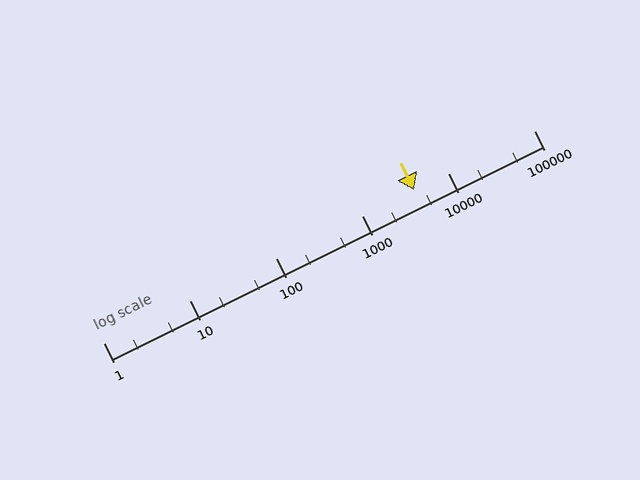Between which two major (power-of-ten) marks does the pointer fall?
The pointer is between 1000 and 10000.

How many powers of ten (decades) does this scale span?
The scale spans 5 decades, from 1 to 100000.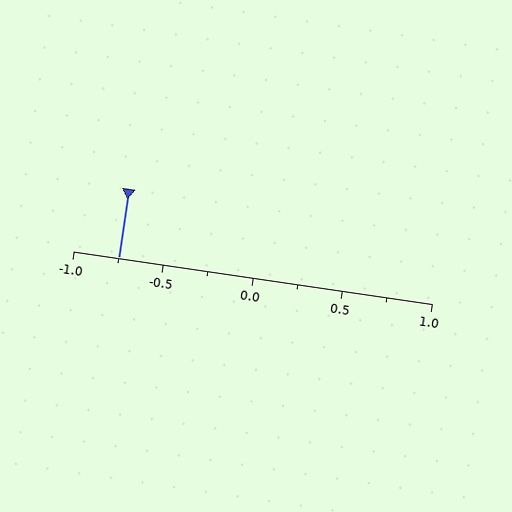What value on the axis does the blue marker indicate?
The marker indicates approximately -0.75.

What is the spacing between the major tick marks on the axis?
The major ticks are spaced 0.5 apart.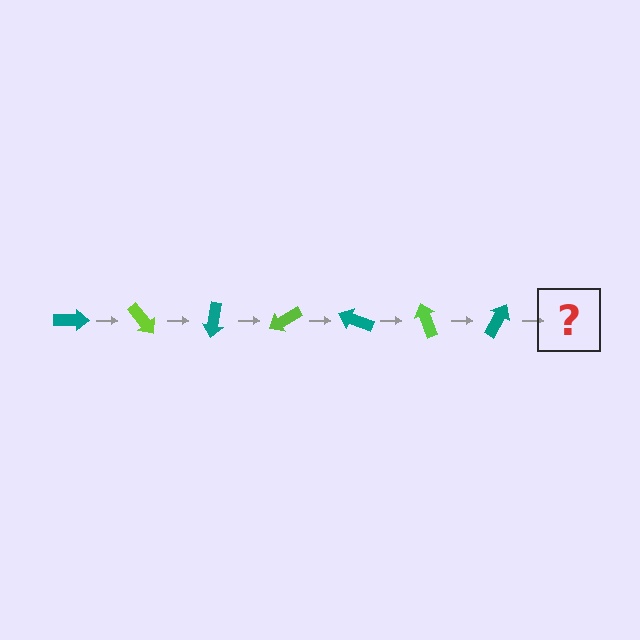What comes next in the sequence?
The next element should be a lime arrow, rotated 350 degrees from the start.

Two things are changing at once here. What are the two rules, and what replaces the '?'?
The two rules are that it rotates 50 degrees each step and the color cycles through teal and lime. The '?' should be a lime arrow, rotated 350 degrees from the start.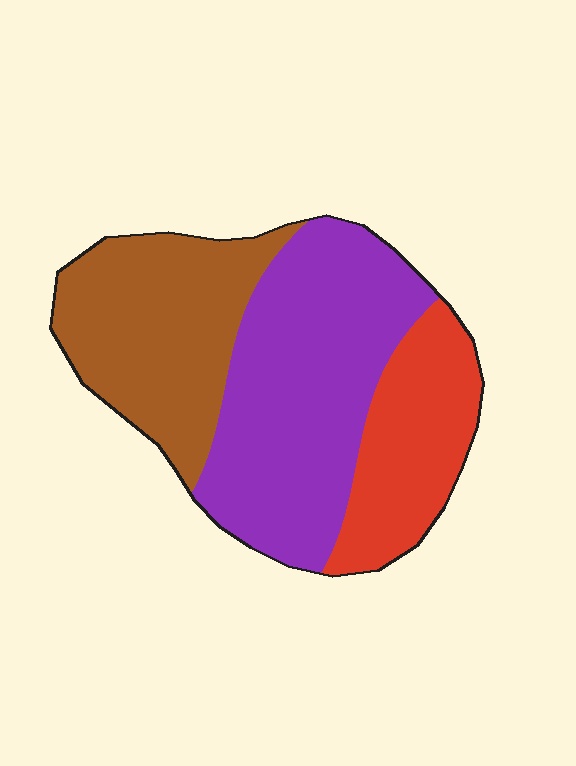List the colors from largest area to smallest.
From largest to smallest: purple, brown, red.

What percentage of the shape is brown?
Brown takes up about one third (1/3) of the shape.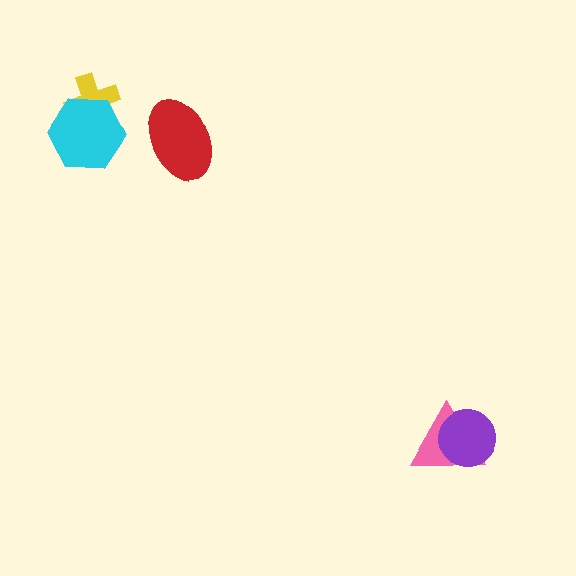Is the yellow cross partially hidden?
Yes, it is partially covered by another shape.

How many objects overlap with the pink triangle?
1 object overlaps with the pink triangle.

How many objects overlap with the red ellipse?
0 objects overlap with the red ellipse.